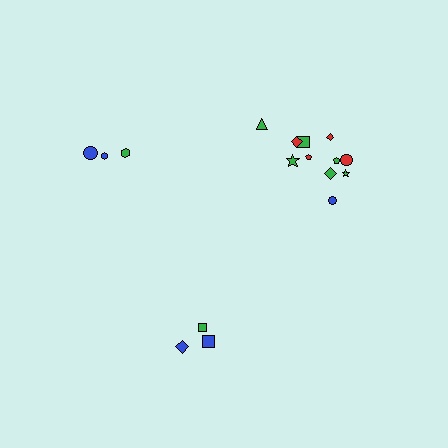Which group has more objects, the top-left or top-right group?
The top-right group.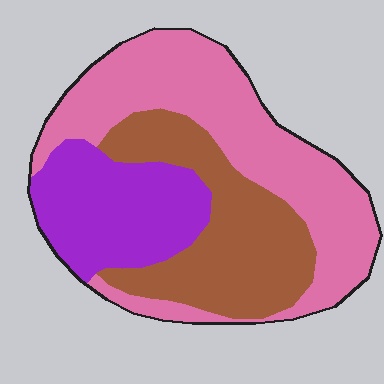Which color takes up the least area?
Purple, at roughly 25%.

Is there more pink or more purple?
Pink.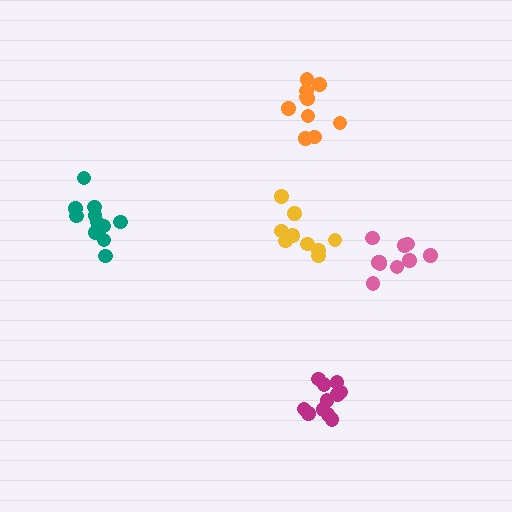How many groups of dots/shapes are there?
There are 5 groups.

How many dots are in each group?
Group 1: 11 dots, Group 2: 9 dots, Group 3: 10 dots, Group 4: 11 dots, Group 5: 10 dots (51 total).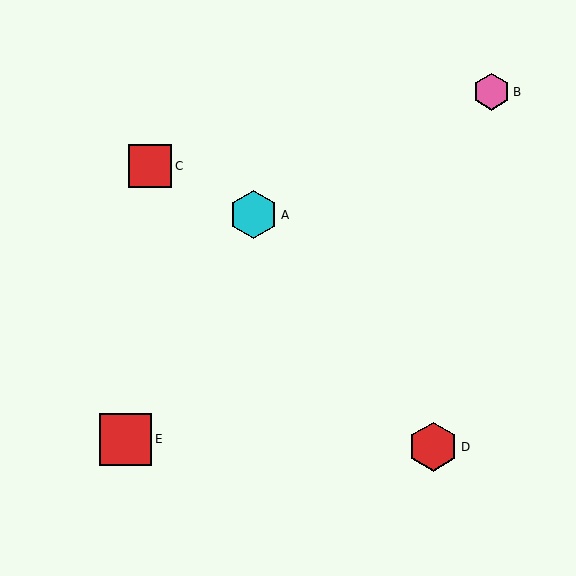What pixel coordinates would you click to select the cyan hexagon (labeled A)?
Click at (254, 215) to select the cyan hexagon A.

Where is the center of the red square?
The center of the red square is at (150, 166).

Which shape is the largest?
The red square (labeled E) is the largest.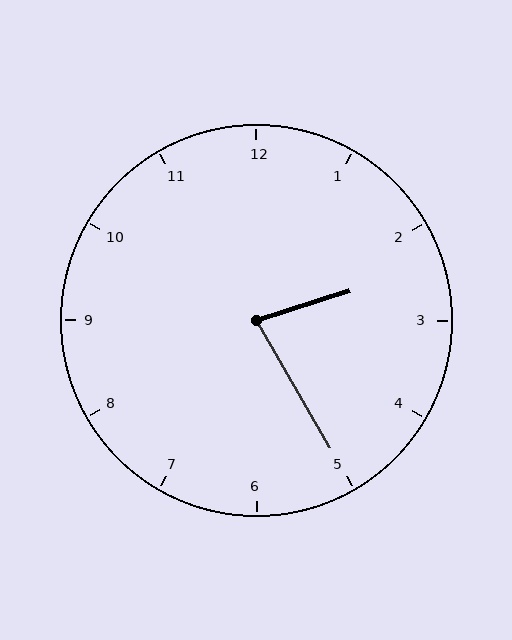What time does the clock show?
2:25.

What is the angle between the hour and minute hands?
Approximately 78 degrees.